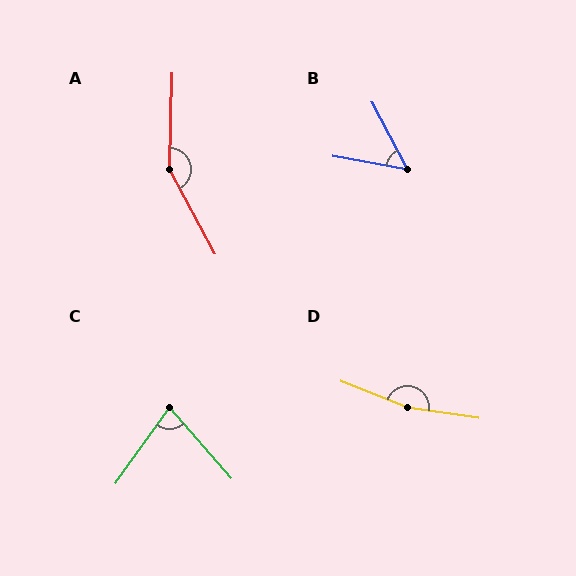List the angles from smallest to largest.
B (52°), C (76°), A (150°), D (167°).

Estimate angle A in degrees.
Approximately 150 degrees.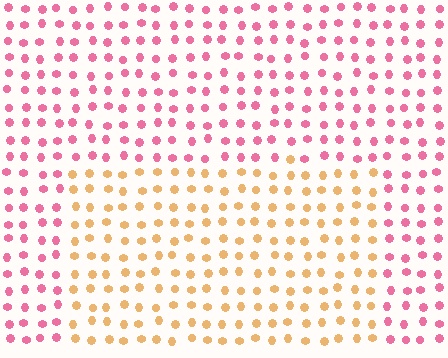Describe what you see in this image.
The image is filled with small pink elements in a uniform arrangement. A rectangle-shaped region is visible where the elements are tinted to a slightly different hue, forming a subtle color boundary.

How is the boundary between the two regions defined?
The boundary is defined purely by a slight shift in hue (about 58 degrees). Spacing, size, and orientation are identical on both sides.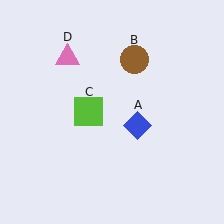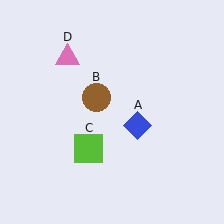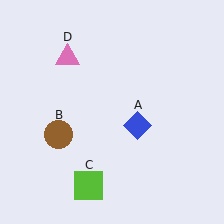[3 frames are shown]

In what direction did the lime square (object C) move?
The lime square (object C) moved down.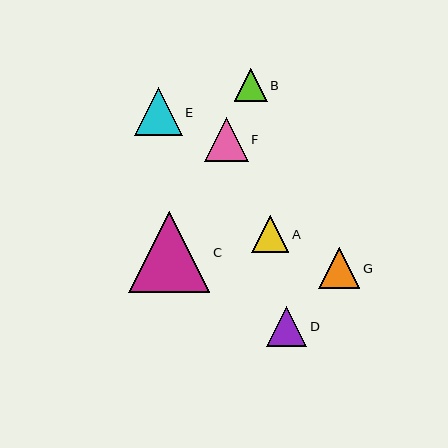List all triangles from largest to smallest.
From largest to smallest: C, E, F, G, D, A, B.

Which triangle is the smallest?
Triangle B is the smallest with a size of approximately 33 pixels.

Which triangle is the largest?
Triangle C is the largest with a size of approximately 81 pixels.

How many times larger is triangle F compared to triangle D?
Triangle F is approximately 1.1 times the size of triangle D.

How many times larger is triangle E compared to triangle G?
Triangle E is approximately 1.2 times the size of triangle G.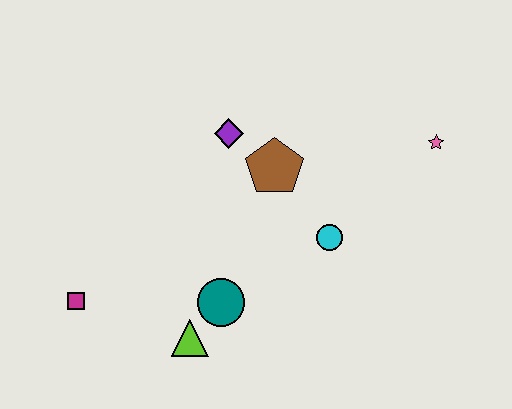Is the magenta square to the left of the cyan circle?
Yes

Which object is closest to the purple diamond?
The brown pentagon is closest to the purple diamond.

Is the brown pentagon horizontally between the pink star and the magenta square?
Yes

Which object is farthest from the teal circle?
The pink star is farthest from the teal circle.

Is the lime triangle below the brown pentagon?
Yes